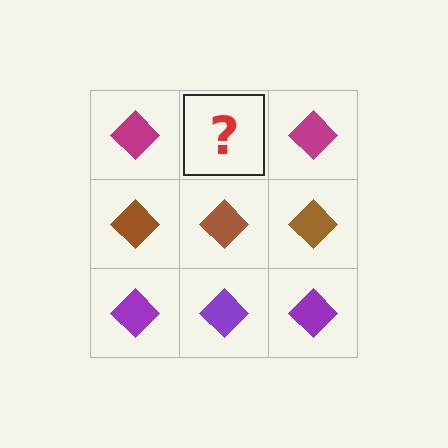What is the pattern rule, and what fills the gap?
The rule is that each row has a consistent color. The gap should be filled with a magenta diamond.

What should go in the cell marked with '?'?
The missing cell should contain a magenta diamond.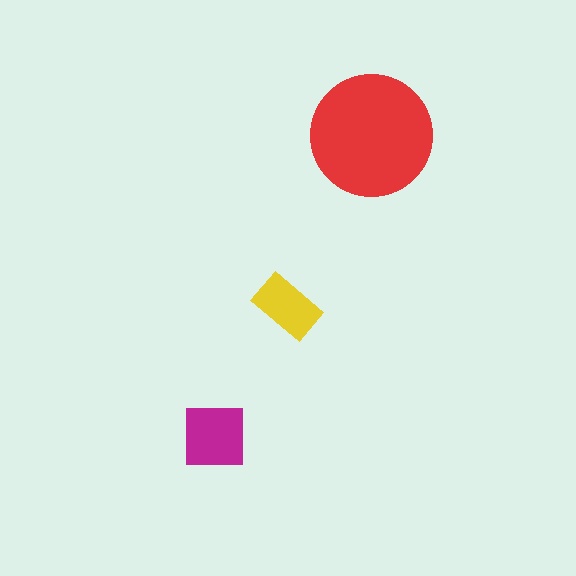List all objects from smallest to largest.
The yellow rectangle, the magenta square, the red circle.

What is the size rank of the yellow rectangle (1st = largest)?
3rd.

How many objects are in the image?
There are 3 objects in the image.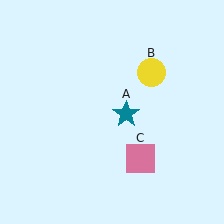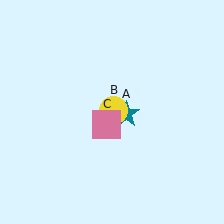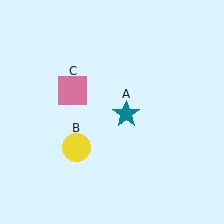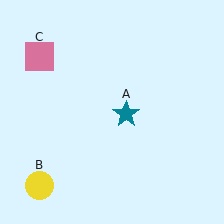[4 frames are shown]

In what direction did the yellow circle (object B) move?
The yellow circle (object B) moved down and to the left.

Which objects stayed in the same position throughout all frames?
Teal star (object A) remained stationary.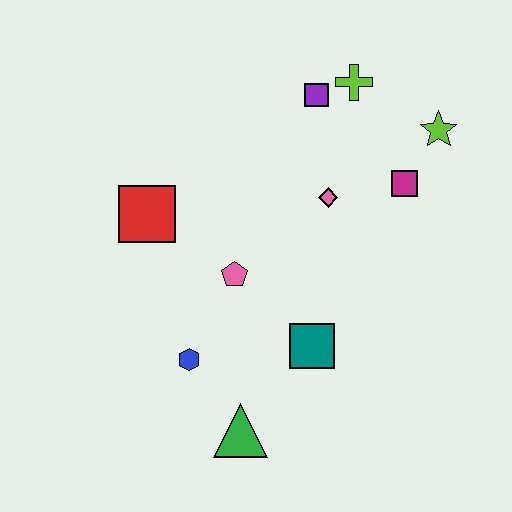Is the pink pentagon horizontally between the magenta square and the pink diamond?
No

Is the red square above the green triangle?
Yes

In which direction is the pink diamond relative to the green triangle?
The pink diamond is above the green triangle.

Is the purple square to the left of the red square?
No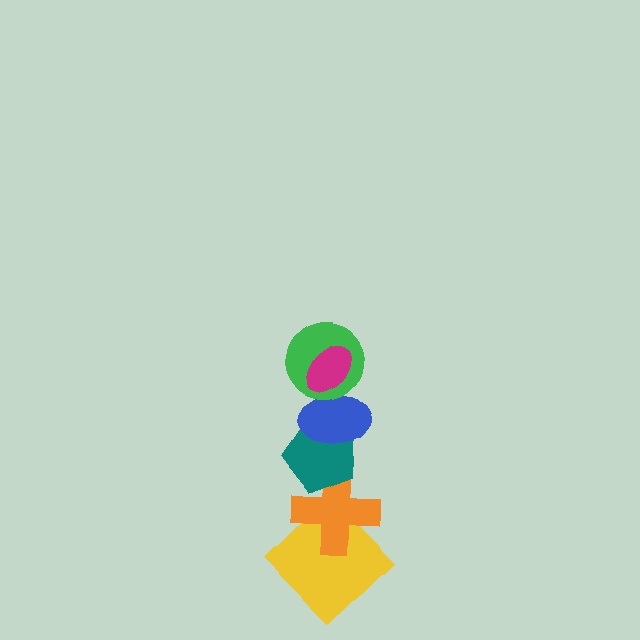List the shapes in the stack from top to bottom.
From top to bottom: the magenta ellipse, the green circle, the blue ellipse, the teal pentagon, the orange cross, the yellow diamond.